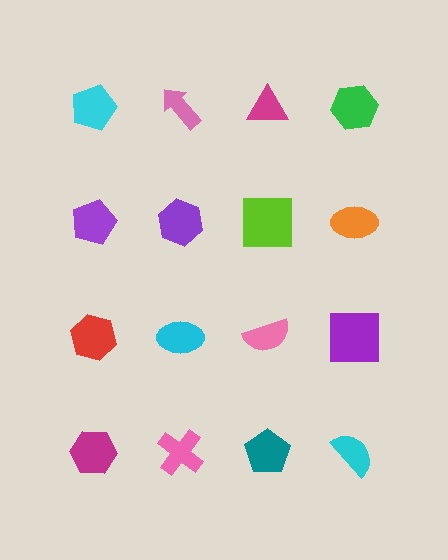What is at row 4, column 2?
A pink cross.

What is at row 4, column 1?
A magenta hexagon.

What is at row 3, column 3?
A pink semicircle.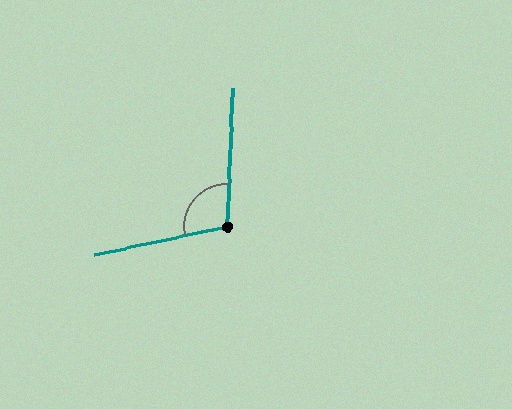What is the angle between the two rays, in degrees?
Approximately 105 degrees.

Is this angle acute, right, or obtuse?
It is obtuse.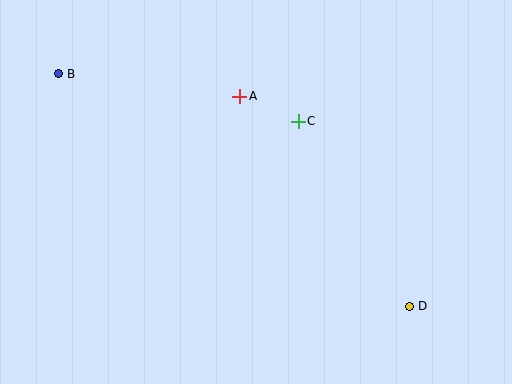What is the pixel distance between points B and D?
The distance between B and D is 421 pixels.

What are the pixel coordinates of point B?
Point B is at (58, 74).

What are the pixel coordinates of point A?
Point A is at (239, 96).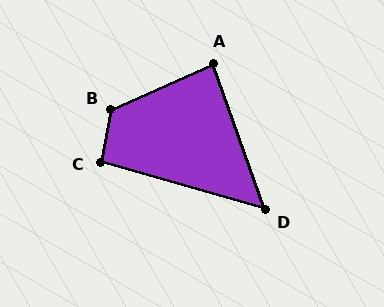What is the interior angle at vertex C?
Approximately 94 degrees (approximately right).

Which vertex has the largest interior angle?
B, at approximately 125 degrees.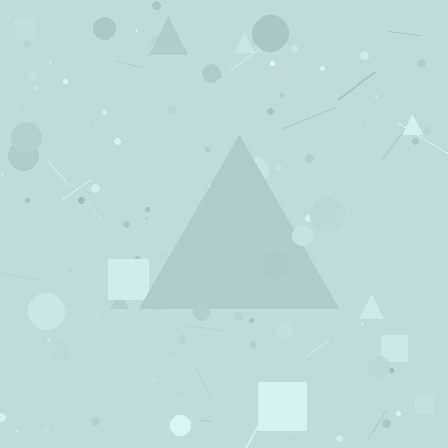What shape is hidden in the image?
A triangle is hidden in the image.